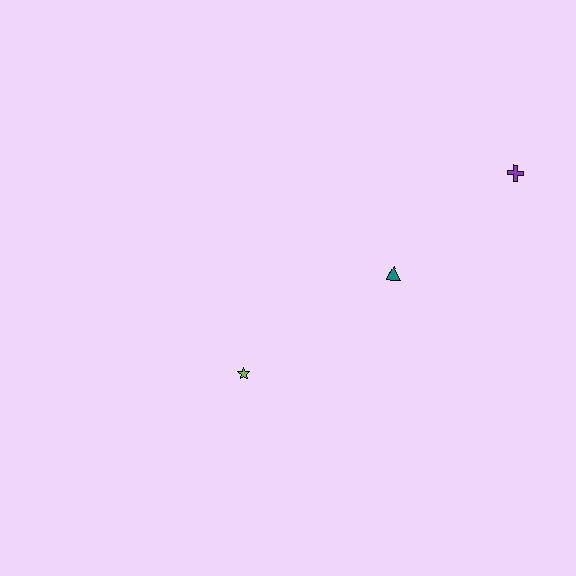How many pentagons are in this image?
There are no pentagons.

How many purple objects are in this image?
There is 1 purple object.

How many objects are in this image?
There are 3 objects.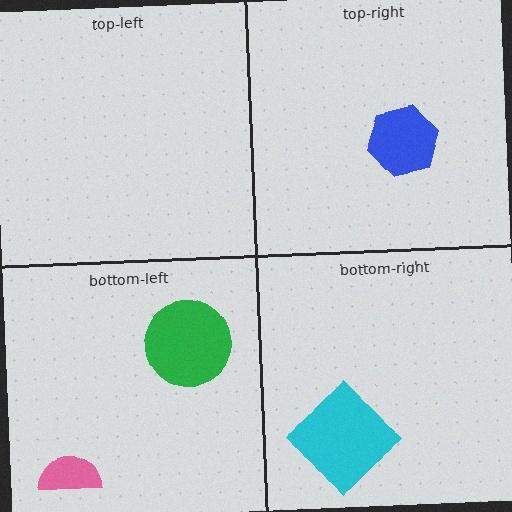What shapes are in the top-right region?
The blue hexagon.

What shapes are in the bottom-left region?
The pink semicircle, the green circle.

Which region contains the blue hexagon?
The top-right region.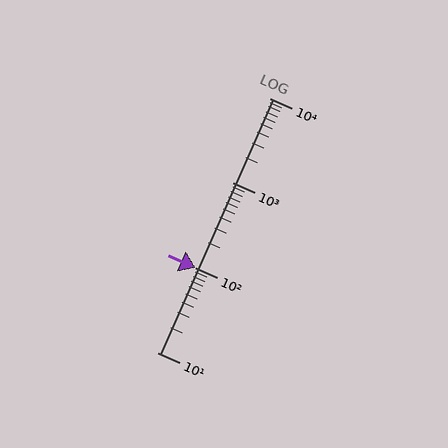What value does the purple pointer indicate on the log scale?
The pointer indicates approximately 100.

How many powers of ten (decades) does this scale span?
The scale spans 3 decades, from 10 to 10000.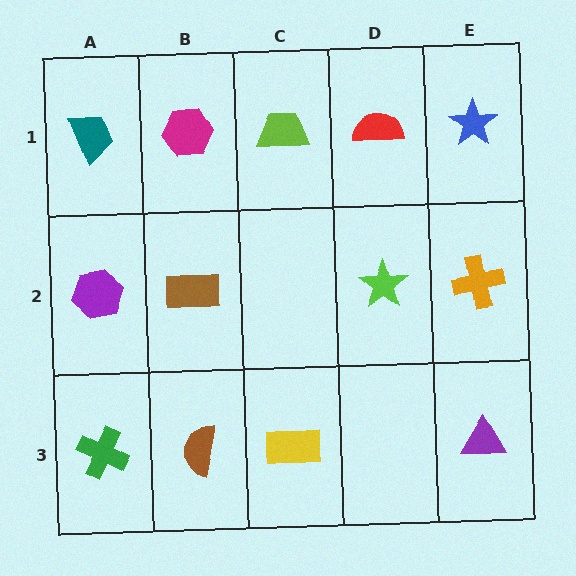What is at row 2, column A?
A purple hexagon.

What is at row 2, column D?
A lime star.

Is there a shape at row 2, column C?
No, that cell is empty.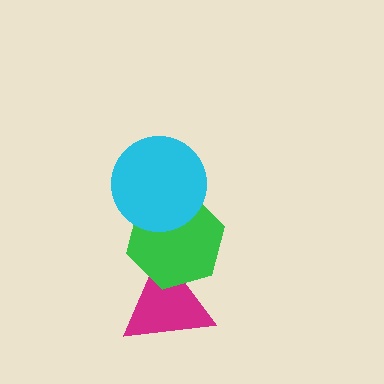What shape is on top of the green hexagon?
The cyan circle is on top of the green hexagon.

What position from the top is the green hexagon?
The green hexagon is 2nd from the top.